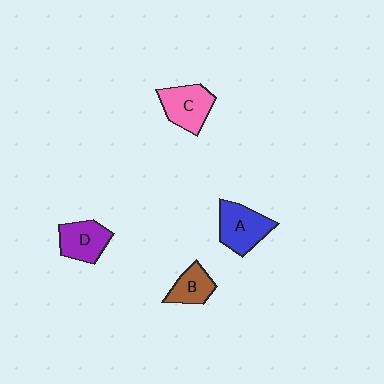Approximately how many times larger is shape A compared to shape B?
Approximately 1.5 times.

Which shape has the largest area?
Shape A (blue).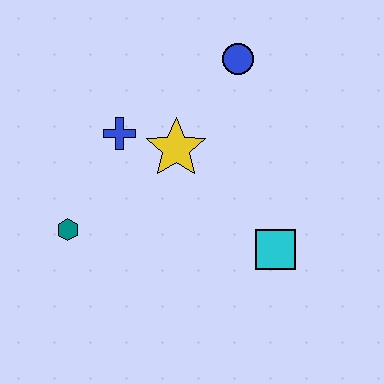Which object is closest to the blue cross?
The yellow star is closest to the blue cross.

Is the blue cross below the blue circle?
Yes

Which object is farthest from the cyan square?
The teal hexagon is farthest from the cyan square.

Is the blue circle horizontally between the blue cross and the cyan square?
Yes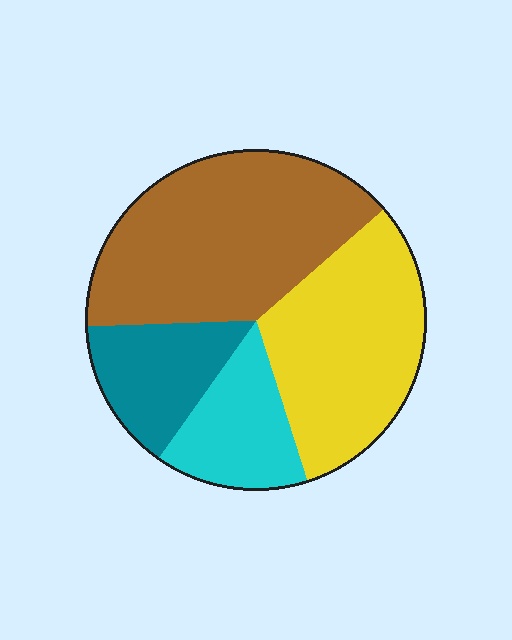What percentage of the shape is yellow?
Yellow takes up between a sixth and a third of the shape.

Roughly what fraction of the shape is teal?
Teal takes up about one sixth (1/6) of the shape.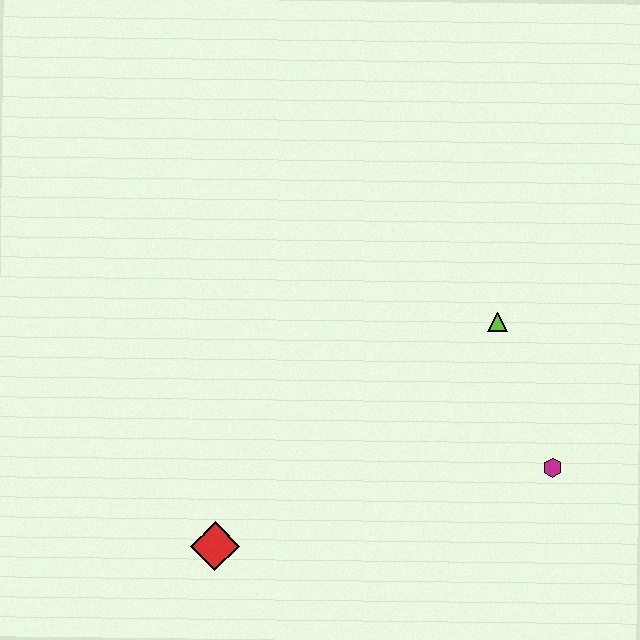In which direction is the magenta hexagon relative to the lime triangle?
The magenta hexagon is below the lime triangle.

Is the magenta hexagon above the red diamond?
Yes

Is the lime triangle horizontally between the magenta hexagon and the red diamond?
Yes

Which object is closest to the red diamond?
The magenta hexagon is closest to the red diamond.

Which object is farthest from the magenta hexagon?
The red diamond is farthest from the magenta hexagon.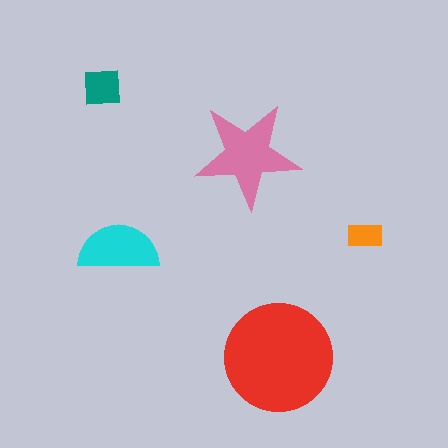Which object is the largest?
The red circle.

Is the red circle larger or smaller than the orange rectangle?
Larger.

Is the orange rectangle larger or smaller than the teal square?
Smaller.